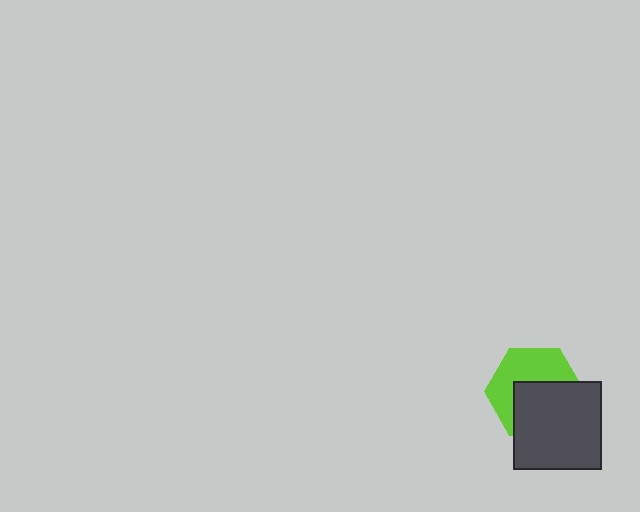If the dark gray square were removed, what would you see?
You would see the complete lime hexagon.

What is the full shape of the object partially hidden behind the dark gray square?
The partially hidden object is a lime hexagon.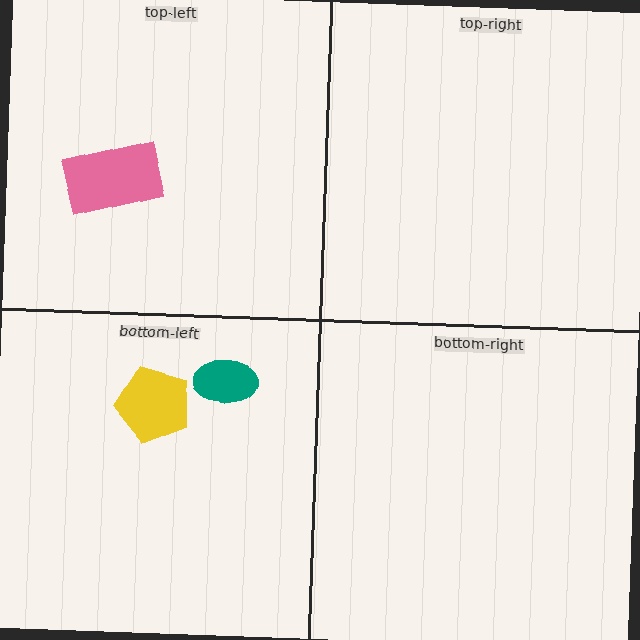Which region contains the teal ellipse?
The bottom-left region.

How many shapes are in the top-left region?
1.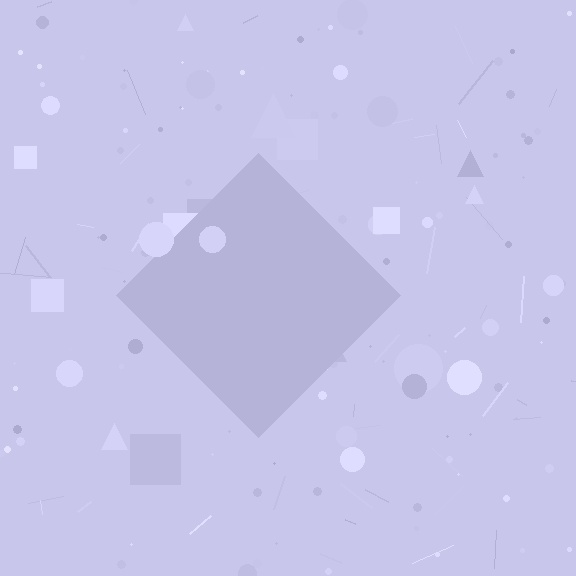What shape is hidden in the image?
A diamond is hidden in the image.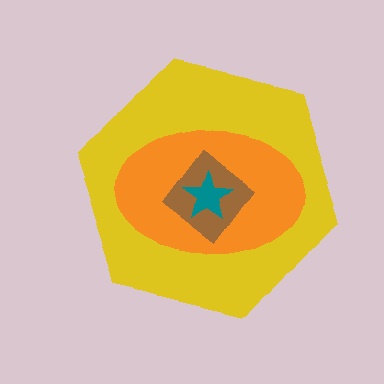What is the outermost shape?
The yellow hexagon.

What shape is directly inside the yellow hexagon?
The orange ellipse.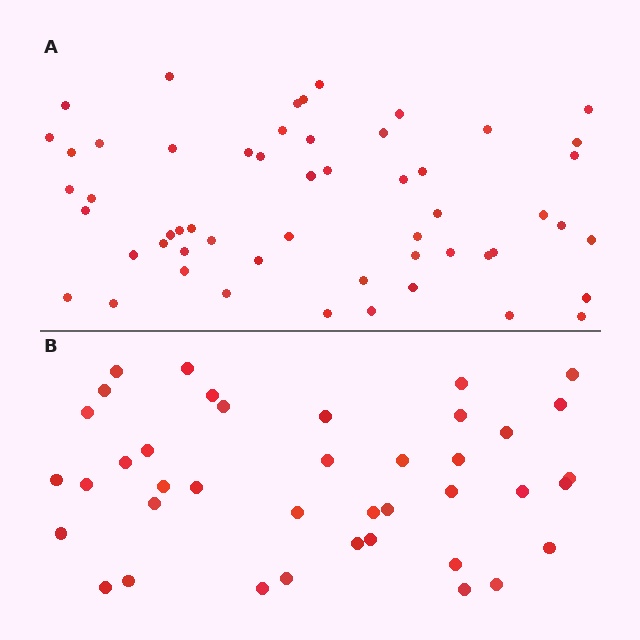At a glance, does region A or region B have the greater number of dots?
Region A (the top region) has more dots.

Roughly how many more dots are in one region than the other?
Region A has approximately 15 more dots than region B.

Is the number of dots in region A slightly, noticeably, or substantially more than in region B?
Region A has noticeably more, but not dramatically so. The ratio is roughly 1.4 to 1.